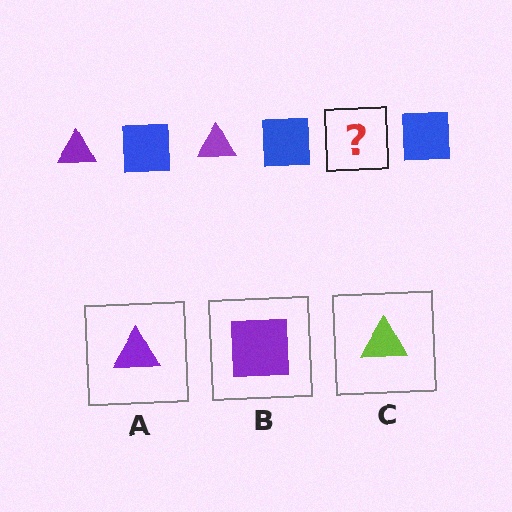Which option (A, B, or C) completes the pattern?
A.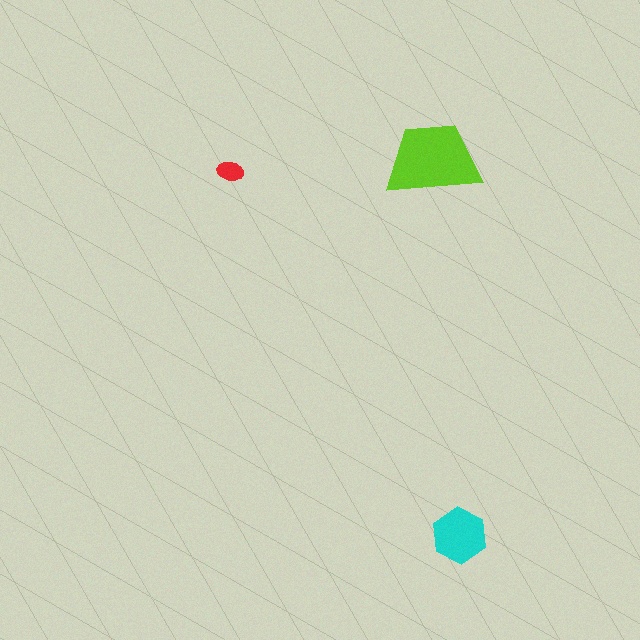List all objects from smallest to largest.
The red ellipse, the cyan hexagon, the lime trapezoid.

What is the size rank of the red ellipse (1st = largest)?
3rd.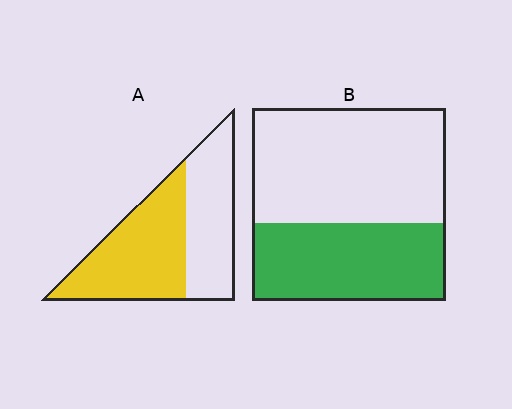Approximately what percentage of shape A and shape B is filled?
A is approximately 55% and B is approximately 40%.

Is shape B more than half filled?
No.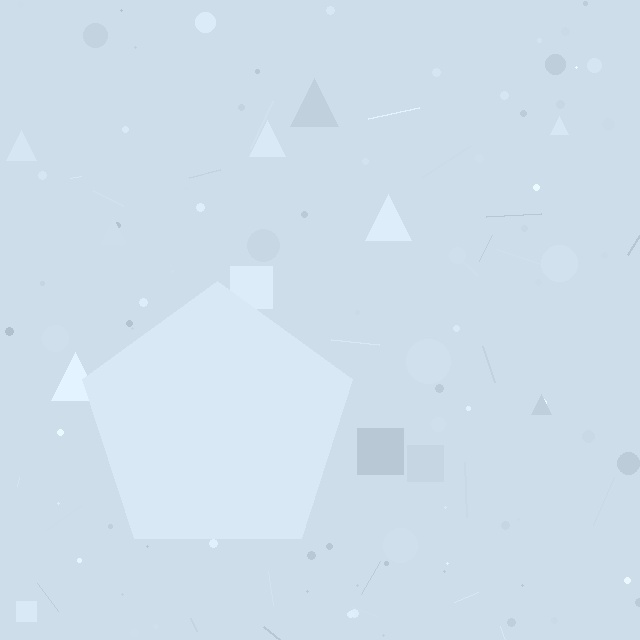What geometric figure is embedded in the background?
A pentagon is embedded in the background.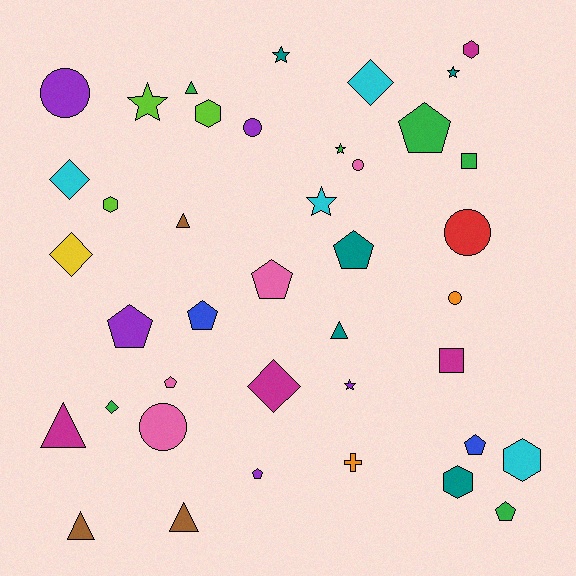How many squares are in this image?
There are 2 squares.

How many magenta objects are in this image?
There are 4 magenta objects.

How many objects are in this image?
There are 40 objects.